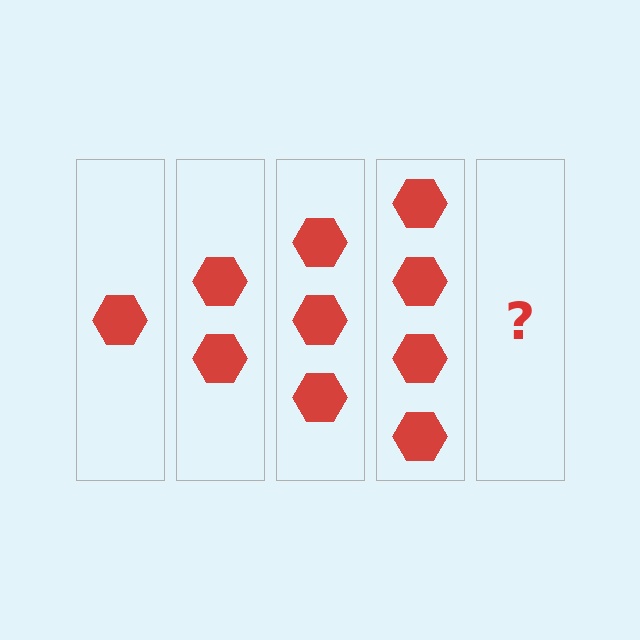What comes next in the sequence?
The next element should be 5 hexagons.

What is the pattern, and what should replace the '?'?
The pattern is that each step adds one more hexagon. The '?' should be 5 hexagons.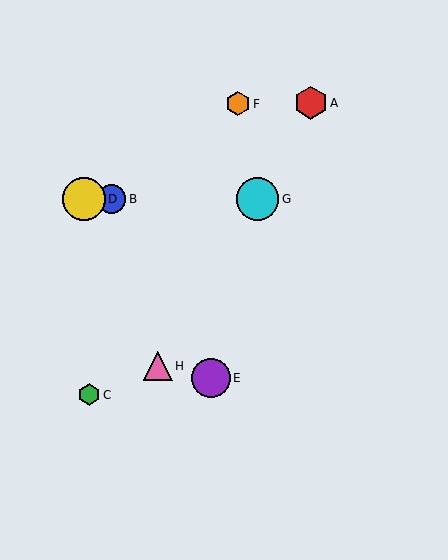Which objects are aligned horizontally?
Objects B, D, G are aligned horizontally.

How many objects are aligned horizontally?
3 objects (B, D, G) are aligned horizontally.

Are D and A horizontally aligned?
No, D is at y≈199 and A is at y≈103.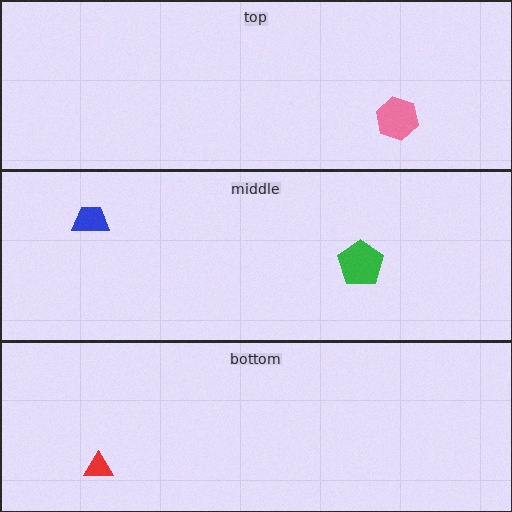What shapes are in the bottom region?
The red triangle.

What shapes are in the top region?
The pink hexagon.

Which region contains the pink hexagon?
The top region.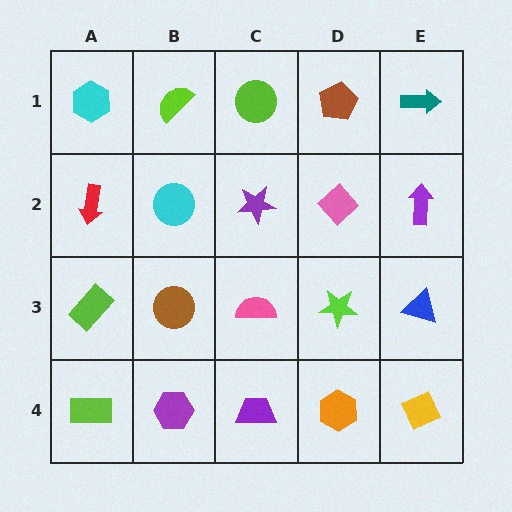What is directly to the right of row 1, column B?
A lime circle.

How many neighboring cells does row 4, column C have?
3.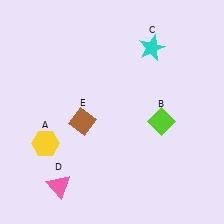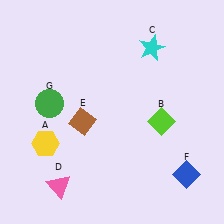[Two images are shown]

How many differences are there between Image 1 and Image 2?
There are 2 differences between the two images.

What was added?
A blue diamond (F), a green circle (G) were added in Image 2.